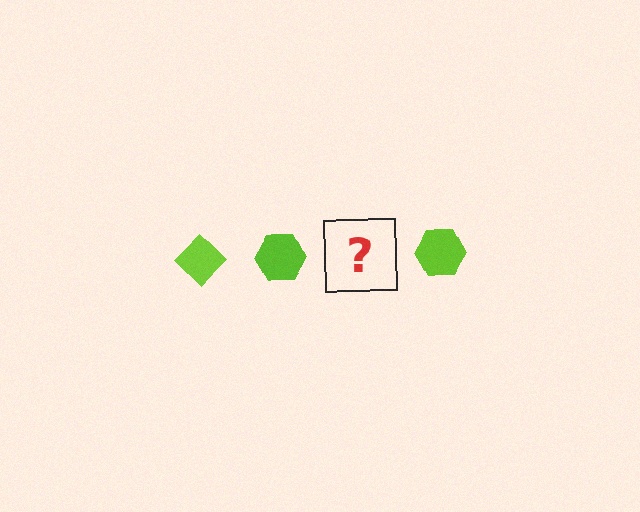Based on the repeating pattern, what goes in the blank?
The blank should be a lime diamond.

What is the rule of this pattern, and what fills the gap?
The rule is that the pattern cycles through diamond, hexagon shapes in lime. The gap should be filled with a lime diamond.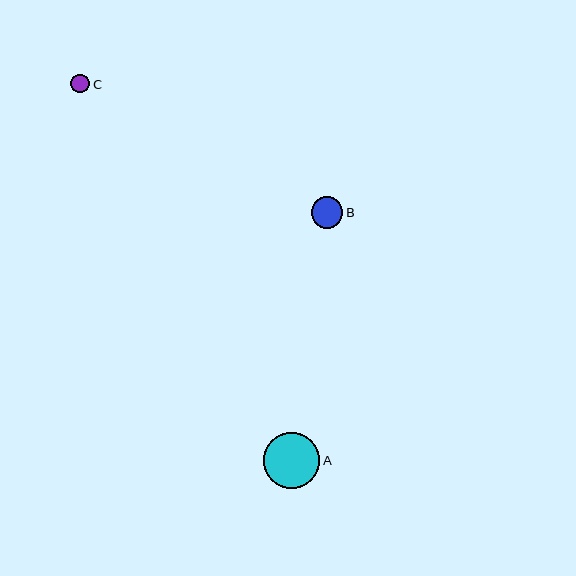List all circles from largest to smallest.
From largest to smallest: A, B, C.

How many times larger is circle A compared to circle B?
Circle A is approximately 1.8 times the size of circle B.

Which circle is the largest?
Circle A is the largest with a size of approximately 56 pixels.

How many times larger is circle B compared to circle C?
Circle B is approximately 1.7 times the size of circle C.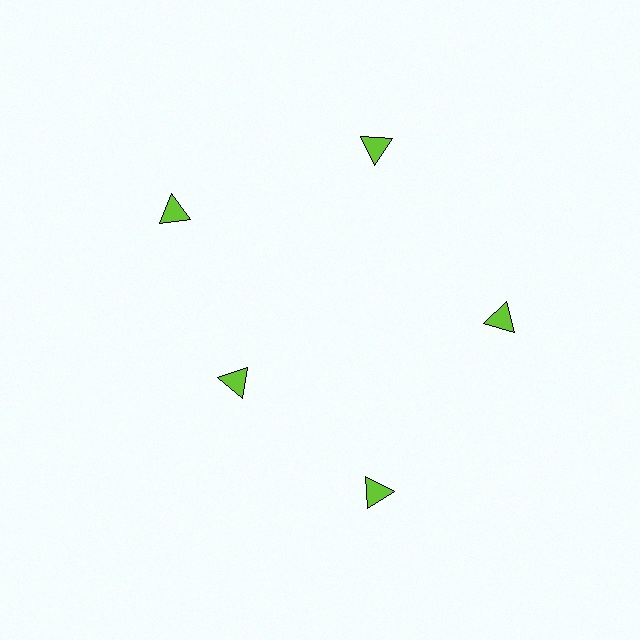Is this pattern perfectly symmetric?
No. The 5 lime triangles are arranged in a ring, but one element near the 8 o'clock position is pulled inward toward the center, breaking the 5-fold rotational symmetry.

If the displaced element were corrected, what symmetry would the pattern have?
It would have 5-fold rotational symmetry — the pattern would map onto itself every 72 degrees.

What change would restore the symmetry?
The symmetry would be restored by moving it outward, back onto the ring so that all 5 triangles sit at equal angles and equal distance from the center.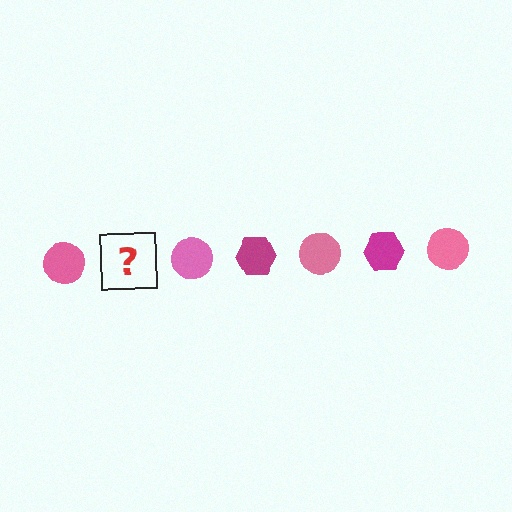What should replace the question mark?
The question mark should be replaced with a magenta hexagon.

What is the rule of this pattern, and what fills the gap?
The rule is that the pattern alternates between pink circle and magenta hexagon. The gap should be filled with a magenta hexagon.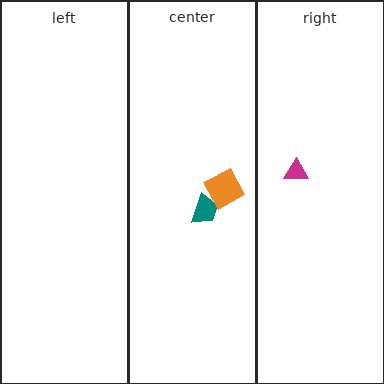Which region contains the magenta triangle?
The right region.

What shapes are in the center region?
The teal trapezoid, the orange diamond.